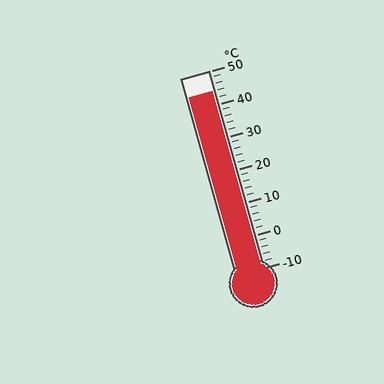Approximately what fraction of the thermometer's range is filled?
The thermometer is filled to approximately 90% of its range.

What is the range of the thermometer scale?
The thermometer scale ranges from -10°C to 50°C.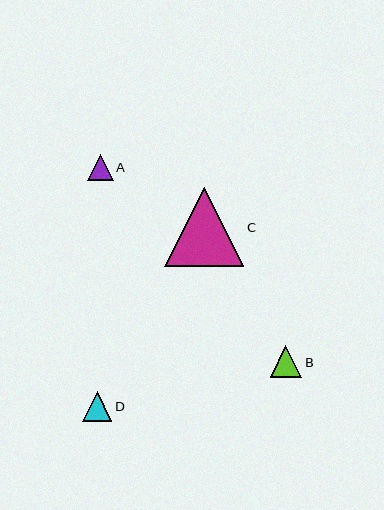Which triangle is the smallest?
Triangle A is the smallest with a size of approximately 26 pixels.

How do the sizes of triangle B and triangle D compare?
Triangle B and triangle D are approximately the same size.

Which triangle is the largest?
Triangle C is the largest with a size of approximately 79 pixels.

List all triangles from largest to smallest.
From largest to smallest: C, B, D, A.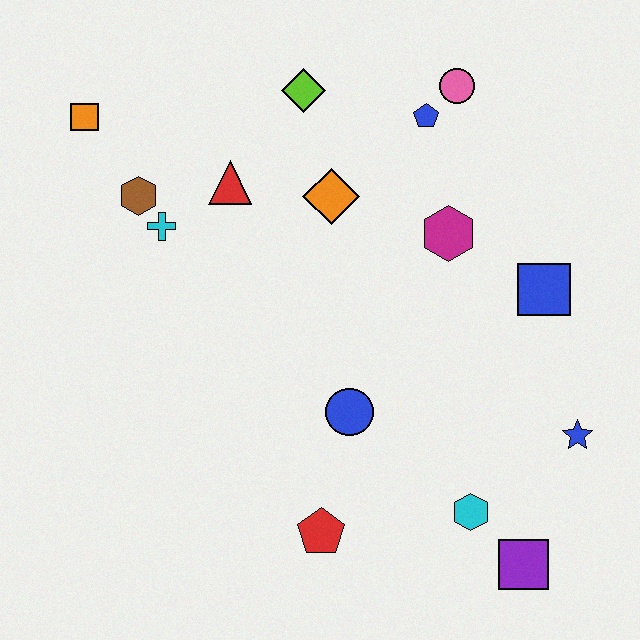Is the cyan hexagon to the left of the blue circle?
No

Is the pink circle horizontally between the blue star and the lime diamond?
Yes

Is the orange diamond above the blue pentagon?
No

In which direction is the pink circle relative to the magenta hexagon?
The pink circle is above the magenta hexagon.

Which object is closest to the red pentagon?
The blue circle is closest to the red pentagon.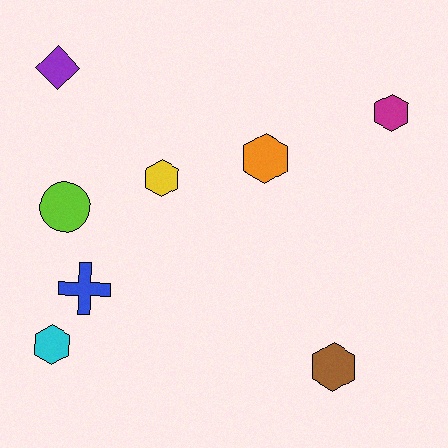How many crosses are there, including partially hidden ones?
There is 1 cross.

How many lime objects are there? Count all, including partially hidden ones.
There is 1 lime object.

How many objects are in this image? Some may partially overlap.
There are 8 objects.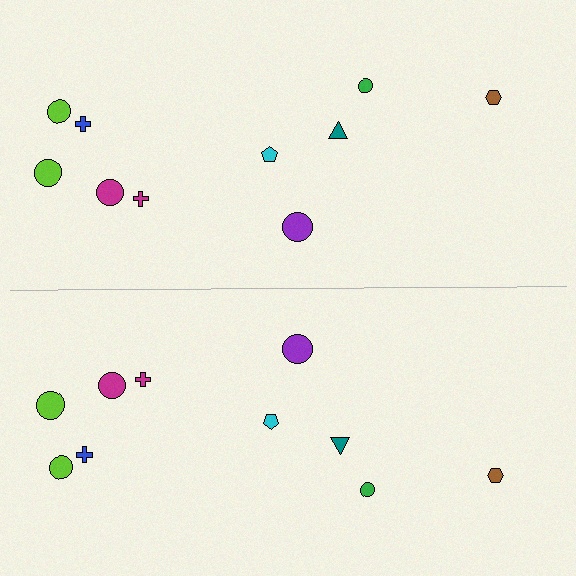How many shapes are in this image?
There are 20 shapes in this image.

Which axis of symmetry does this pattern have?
The pattern has a horizontal axis of symmetry running through the center of the image.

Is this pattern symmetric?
Yes, this pattern has bilateral (reflection) symmetry.